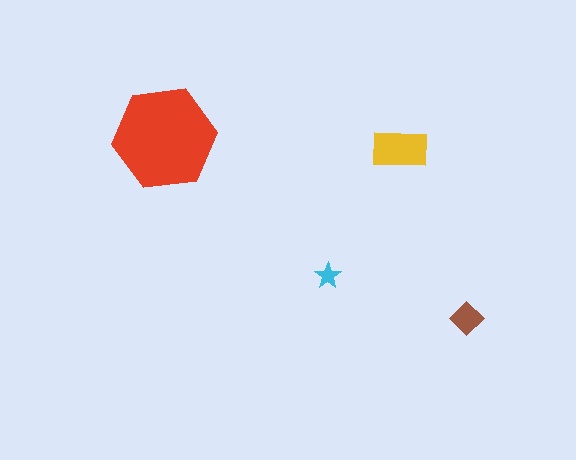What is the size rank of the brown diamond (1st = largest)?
3rd.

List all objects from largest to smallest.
The red hexagon, the yellow rectangle, the brown diamond, the cyan star.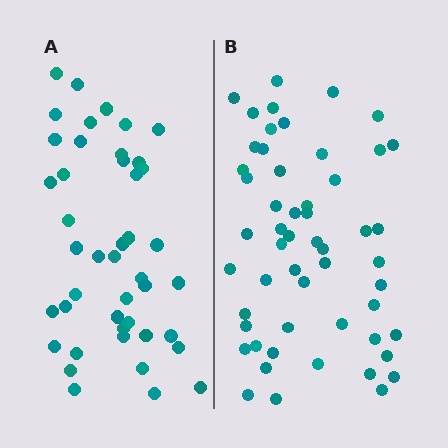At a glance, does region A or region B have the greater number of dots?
Region B (the right region) has more dots.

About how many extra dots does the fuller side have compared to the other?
Region B has roughly 10 or so more dots than region A.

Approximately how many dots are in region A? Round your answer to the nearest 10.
About 40 dots. (The exact count is 44, which rounds to 40.)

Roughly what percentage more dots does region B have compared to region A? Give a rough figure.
About 25% more.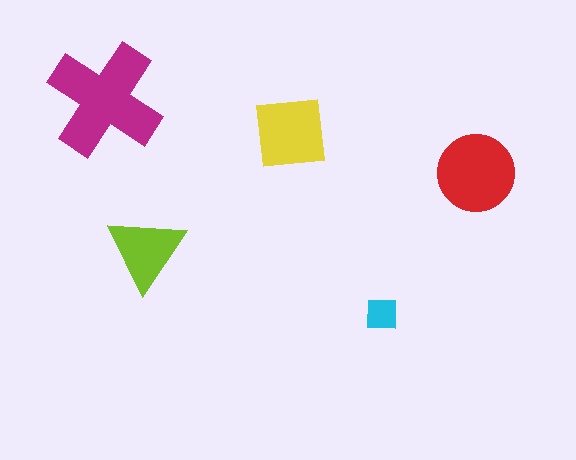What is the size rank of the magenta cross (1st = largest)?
1st.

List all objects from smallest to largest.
The cyan square, the lime triangle, the yellow square, the red circle, the magenta cross.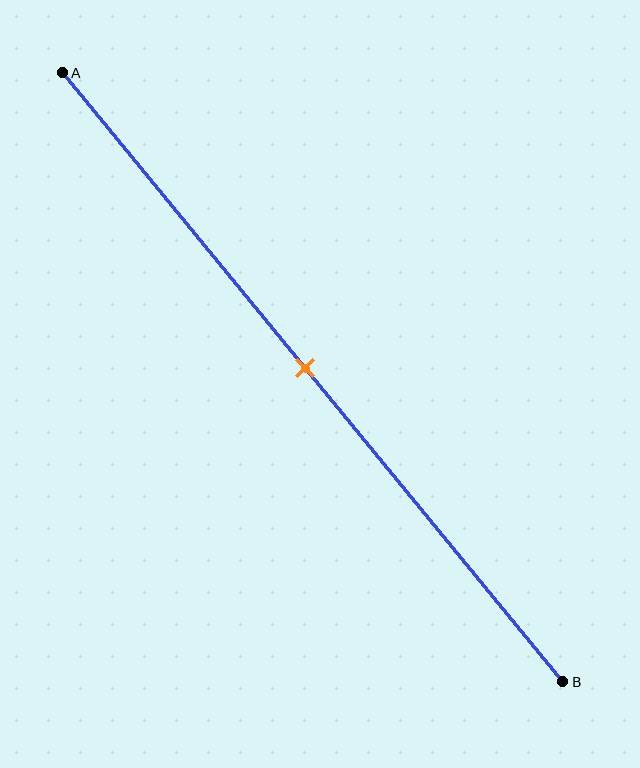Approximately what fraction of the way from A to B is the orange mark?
The orange mark is approximately 50% of the way from A to B.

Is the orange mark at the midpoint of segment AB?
Yes, the mark is approximately at the midpoint.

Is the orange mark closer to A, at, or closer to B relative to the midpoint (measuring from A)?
The orange mark is approximately at the midpoint of segment AB.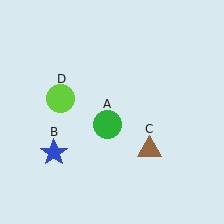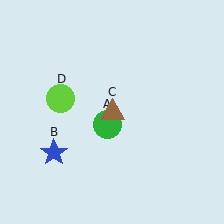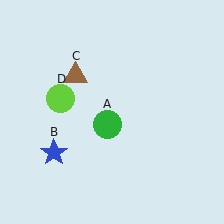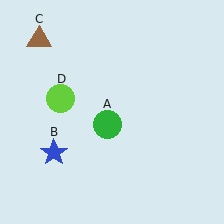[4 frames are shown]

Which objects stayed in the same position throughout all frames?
Green circle (object A) and blue star (object B) and lime circle (object D) remained stationary.